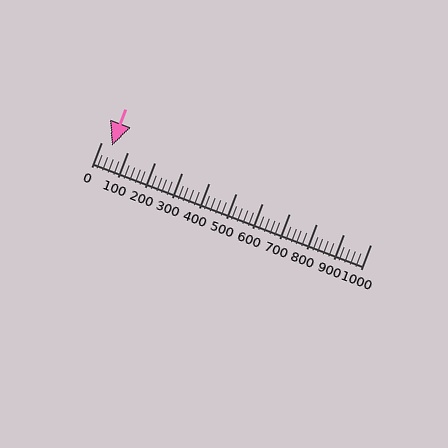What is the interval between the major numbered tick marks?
The major tick marks are spaced 100 units apart.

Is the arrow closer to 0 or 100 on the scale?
The arrow is closer to 0.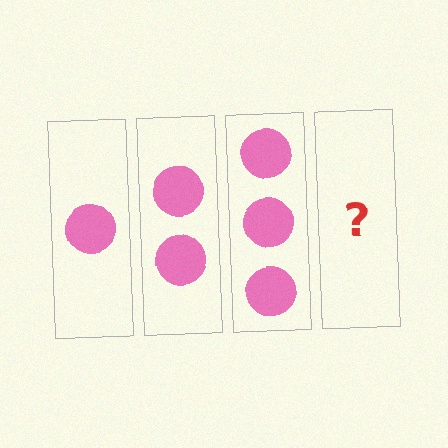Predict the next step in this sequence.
The next step is 4 circles.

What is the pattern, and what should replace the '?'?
The pattern is that each step adds one more circle. The '?' should be 4 circles.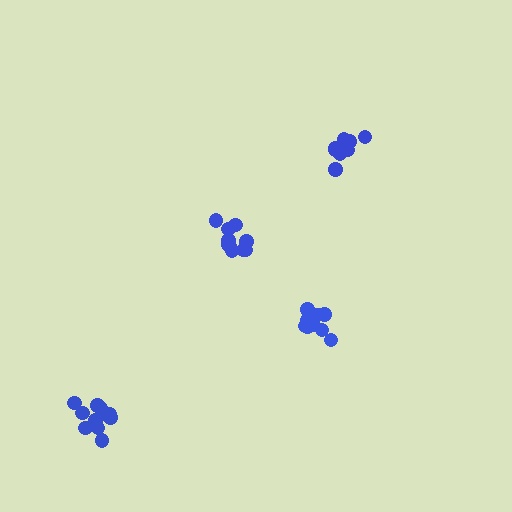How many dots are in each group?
Group 1: 11 dots, Group 2: 11 dots, Group 3: 12 dots, Group 4: 10 dots (44 total).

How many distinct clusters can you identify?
There are 4 distinct clusters.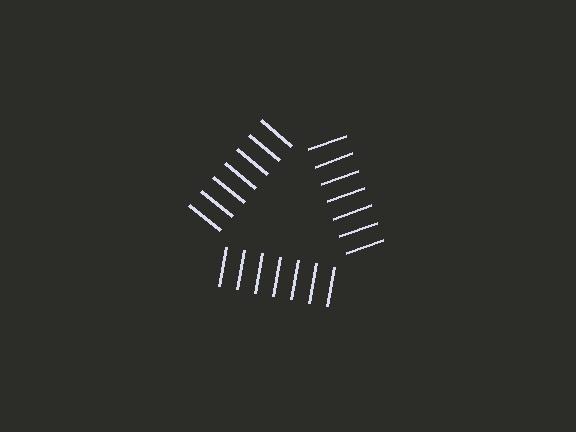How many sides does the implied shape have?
3 sides — the line-ends trace a triangle.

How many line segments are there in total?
21 — 7 along each of the 3 edges.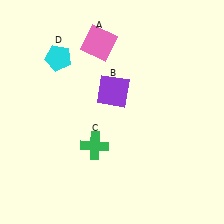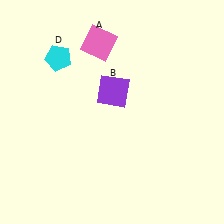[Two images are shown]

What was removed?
The green cross (C) was removed in Image 2.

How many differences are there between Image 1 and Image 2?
There is 1 difference between the two images.